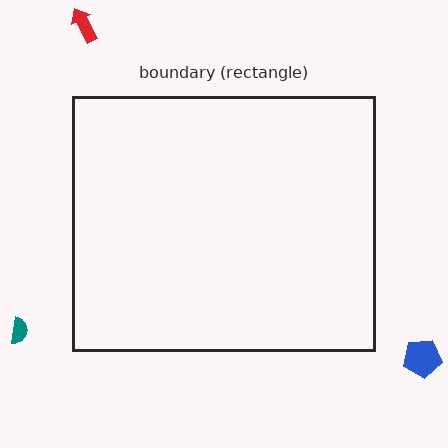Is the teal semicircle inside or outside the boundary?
Outside.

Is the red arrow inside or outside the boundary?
Outside.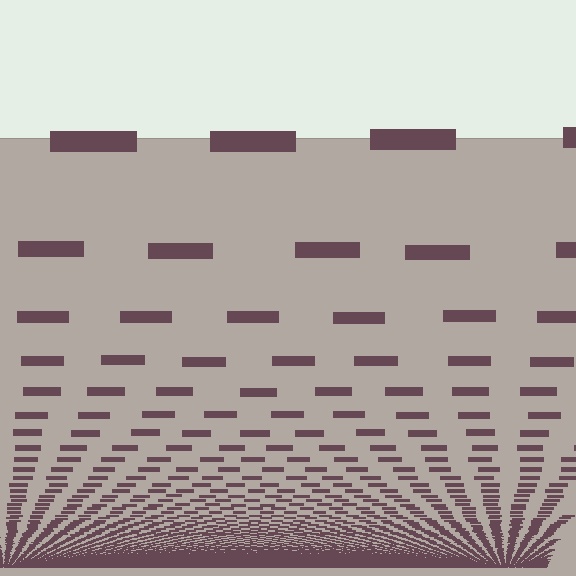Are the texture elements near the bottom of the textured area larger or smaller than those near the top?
Smaller. The gradient is inverted — elements near the bottom are smaller and denser.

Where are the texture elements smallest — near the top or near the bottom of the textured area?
Near the bottom.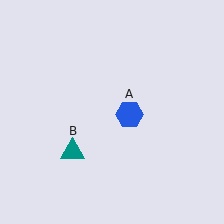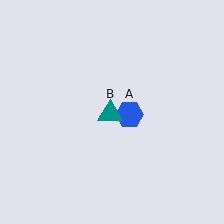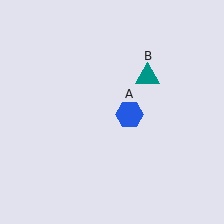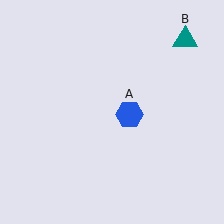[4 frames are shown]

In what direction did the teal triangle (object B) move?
The teal triangle (object B) moved up and to the right.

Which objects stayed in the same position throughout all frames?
Blue hexagon (object A) remained stationary.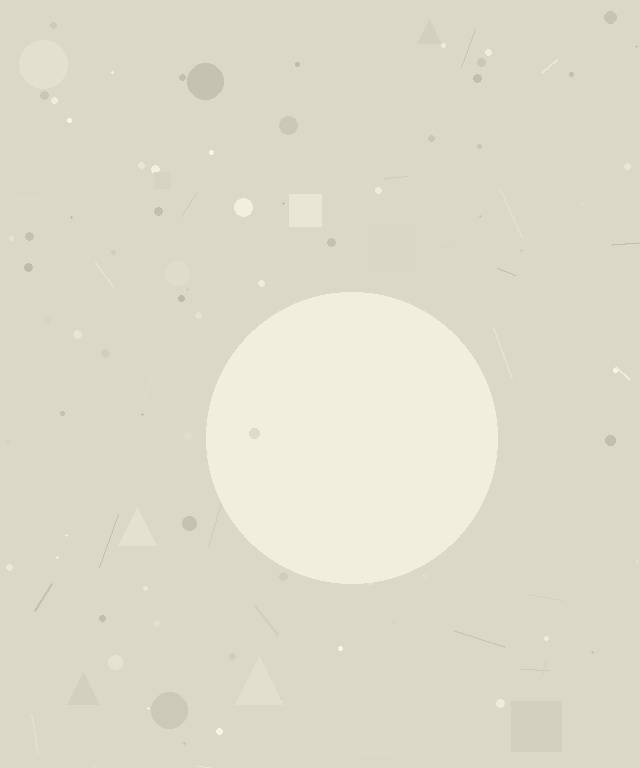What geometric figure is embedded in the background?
A circle is embedded in the background.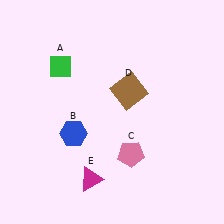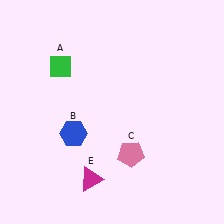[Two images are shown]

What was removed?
The brown square (D) was removed in Image 2.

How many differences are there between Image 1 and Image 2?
There is 1 difference between the two images.